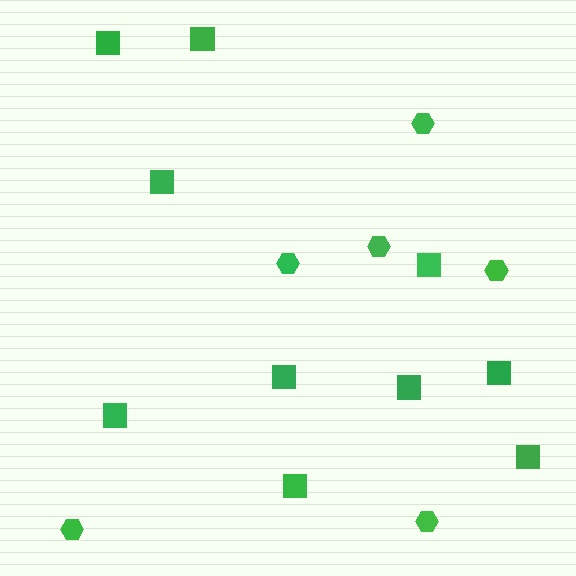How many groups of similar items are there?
There are 2 groups: one group of squares (10) and one group of hexagons (6).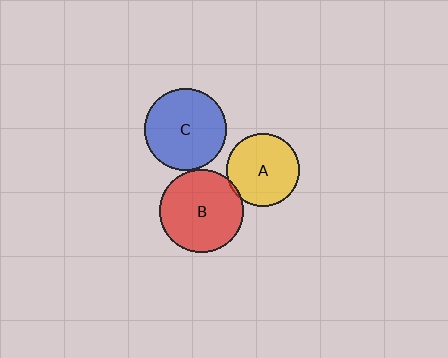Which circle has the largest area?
Circle B (red).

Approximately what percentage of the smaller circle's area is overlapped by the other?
Approximately 5%.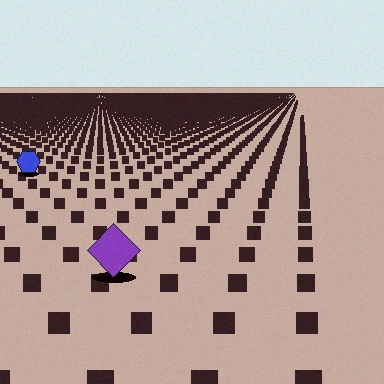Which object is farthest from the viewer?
The blue hexagon is farthest from the viewer. It appears smaller and the ground texture around it is denser.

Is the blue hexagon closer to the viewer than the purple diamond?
No. The purple diamond is closer — you can tell from the texture gradient: the ground texture is coarser near it.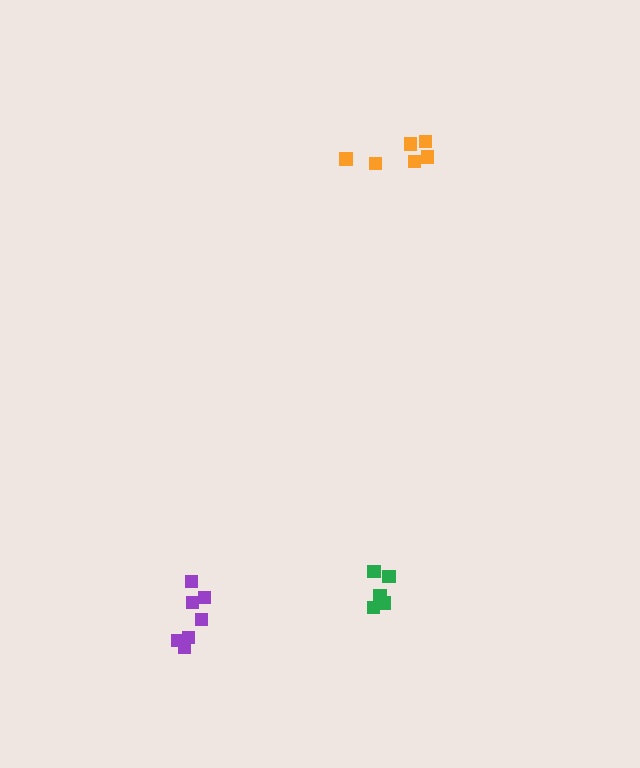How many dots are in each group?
Group 1: 6 dots, Group 2: 6 dots, Group 3: 7 dots (19 total).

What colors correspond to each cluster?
The clusters are colored: green, orange, purple.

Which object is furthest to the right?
The orange cluster is rightmost.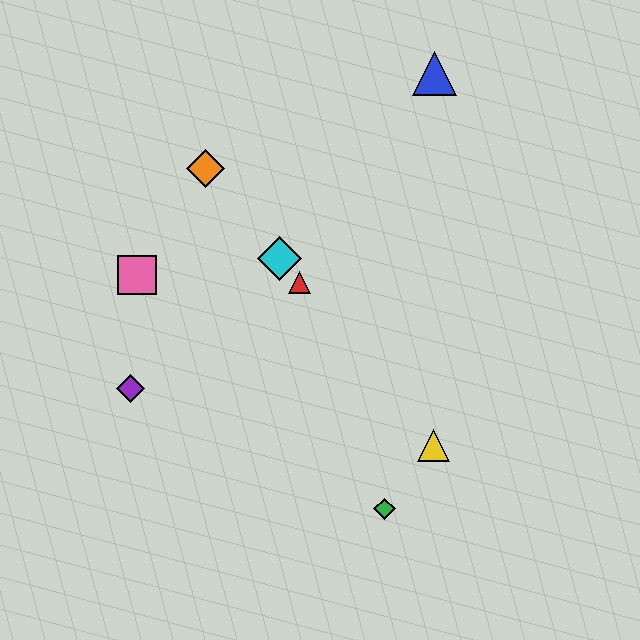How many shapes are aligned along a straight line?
4 shapes (the red triangle, the yellow triangle, the orange diamond, the cyan diamond) are aligned along a straight line.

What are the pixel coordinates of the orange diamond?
The orange diamond is at (205, 168).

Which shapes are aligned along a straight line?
The red triangle, the yellow triangle, the orange diamond, the cyan diamond are aligned along a straight line.